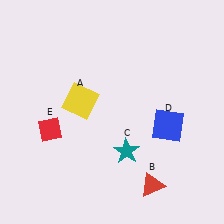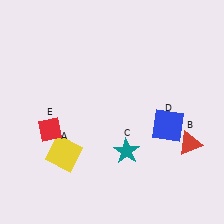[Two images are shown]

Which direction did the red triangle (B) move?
The red triangle (B) moved up.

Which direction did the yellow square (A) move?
The yellow square (A) moved down.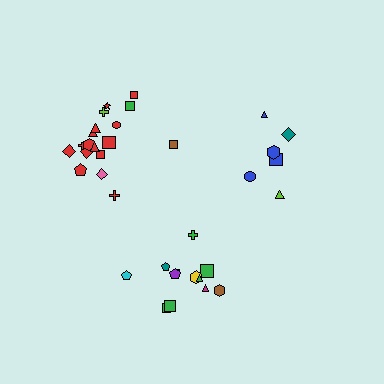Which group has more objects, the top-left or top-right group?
The top-left group.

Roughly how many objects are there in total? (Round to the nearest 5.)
Roughly 35 objects in total.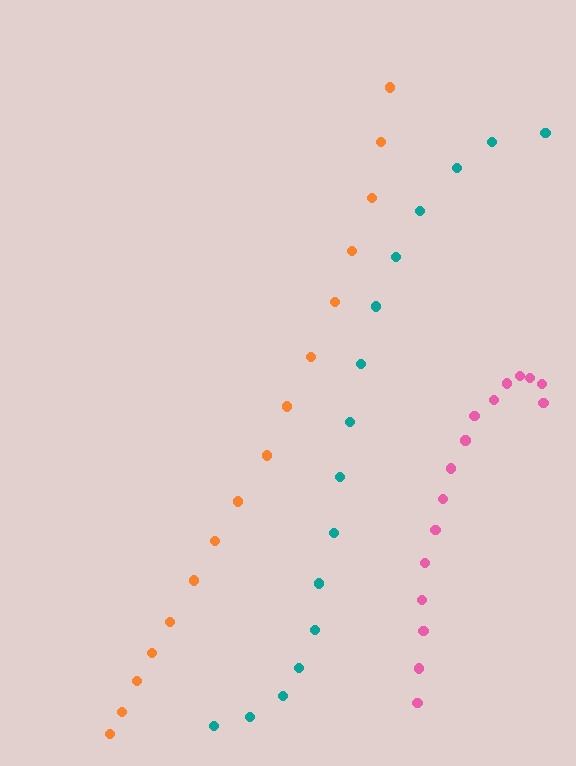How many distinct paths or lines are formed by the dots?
There are 3 distinct paths.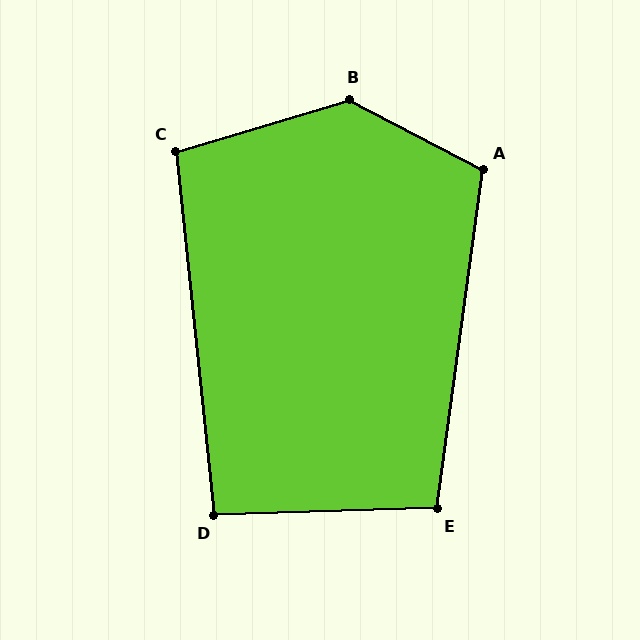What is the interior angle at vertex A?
Approximately 110 degrees (obtuse).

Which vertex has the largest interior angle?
B, at approximately 136 degrees.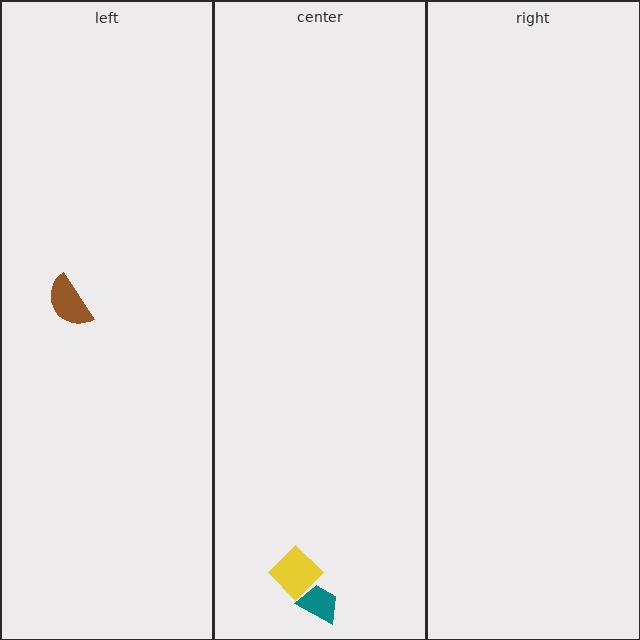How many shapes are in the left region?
1.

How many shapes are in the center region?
2.